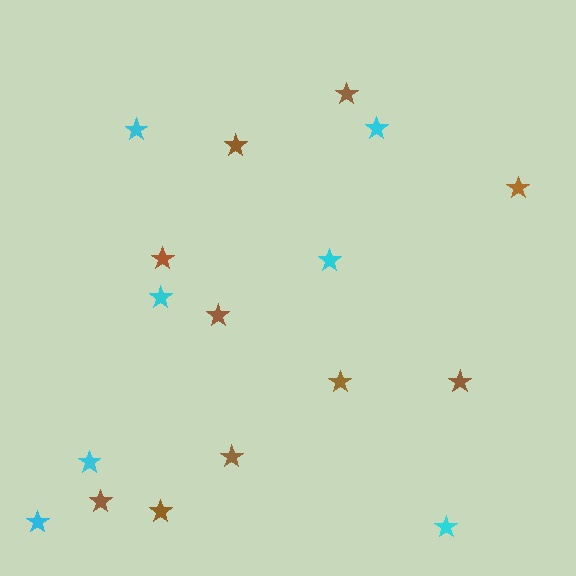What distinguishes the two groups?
There are 2 groups: one group of cyan stars (7) and one group of brown stars (10).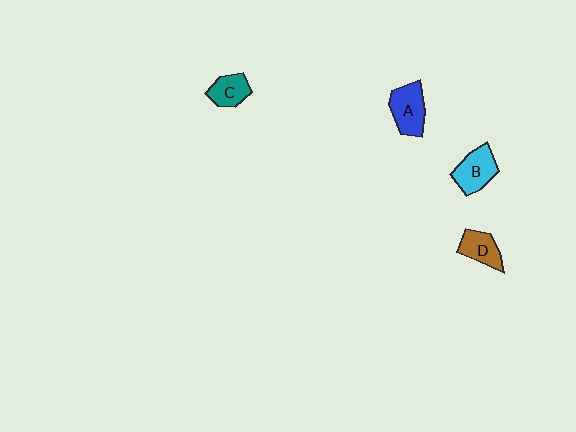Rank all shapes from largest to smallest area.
From largest to smallest: A (blue), B (cyan), D (brown), C (teal).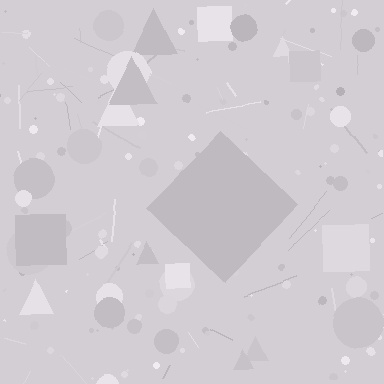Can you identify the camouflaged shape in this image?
The camouflaged shape is a diamond.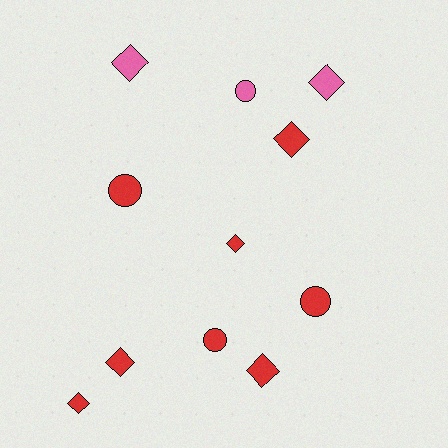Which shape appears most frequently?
Diamond, with 7 objects.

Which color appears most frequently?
Red, with 8 objects.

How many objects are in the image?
There are 11 objects.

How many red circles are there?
There are 3 red circles.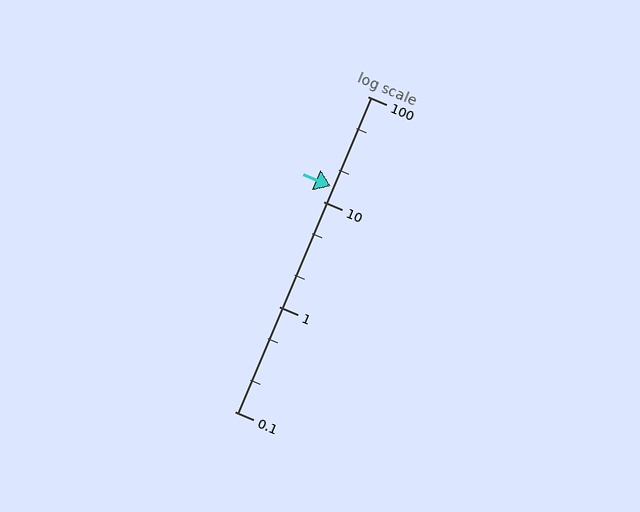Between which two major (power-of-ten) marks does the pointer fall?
The pointer is between 10 and 100.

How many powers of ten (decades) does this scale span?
The scale spans 3 decades, from 0.1 to 100.